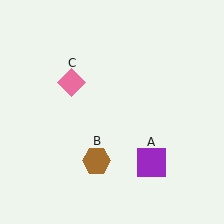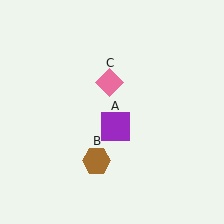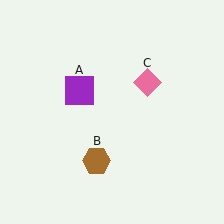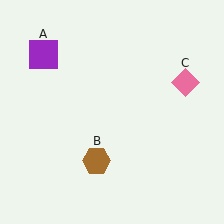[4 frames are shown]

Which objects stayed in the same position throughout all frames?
Brown hexagon (object B) remained stationary.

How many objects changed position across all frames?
2 objects changed position: purple square (object A), pink diamond (object C).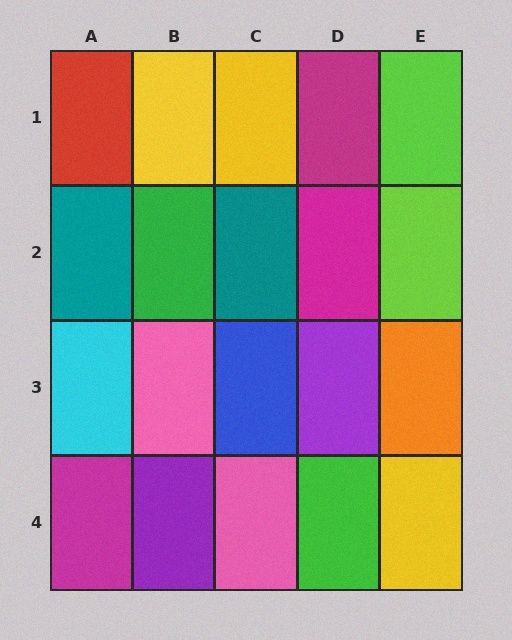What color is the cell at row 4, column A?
Magenta.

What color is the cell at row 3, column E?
Orange.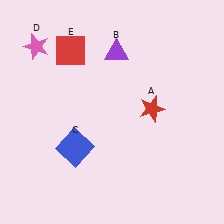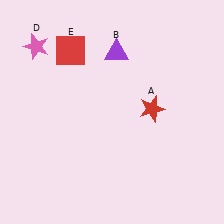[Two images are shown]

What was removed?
The blue square (C) was removed in Image 2.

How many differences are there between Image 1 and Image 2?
There is 1 difference between the two images.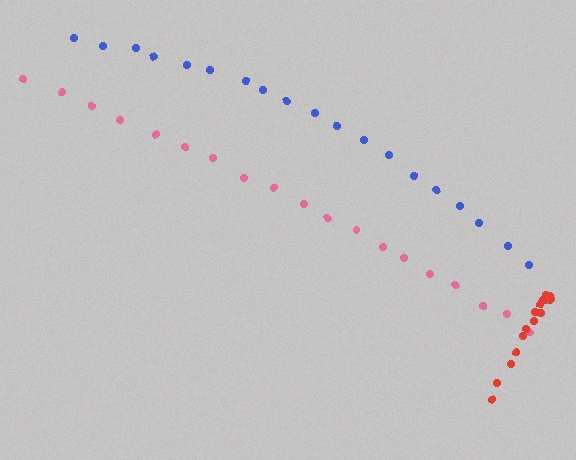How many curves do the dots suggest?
There are 3 distinct paths.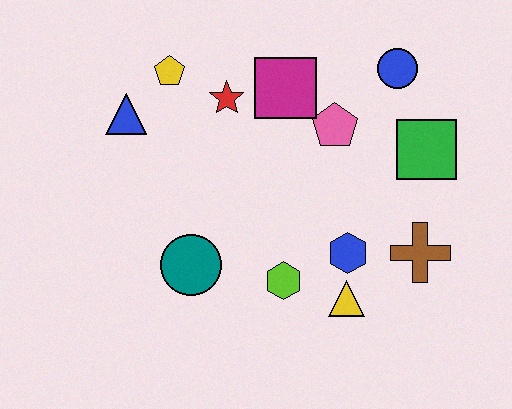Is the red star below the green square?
No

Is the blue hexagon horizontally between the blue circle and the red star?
Yes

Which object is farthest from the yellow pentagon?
The brown cross is farthest from the yellow pentagon.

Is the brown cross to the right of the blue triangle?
Yes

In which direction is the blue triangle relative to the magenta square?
The blue triangle is to the left of the magenta square.